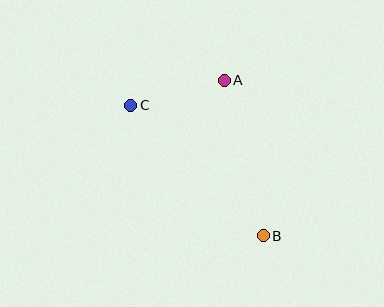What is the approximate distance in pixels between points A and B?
The distance between A and B is approximately 160 pixels.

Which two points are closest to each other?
Points A and C are closest to each other.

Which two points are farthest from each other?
Points B and C are farthest from each other.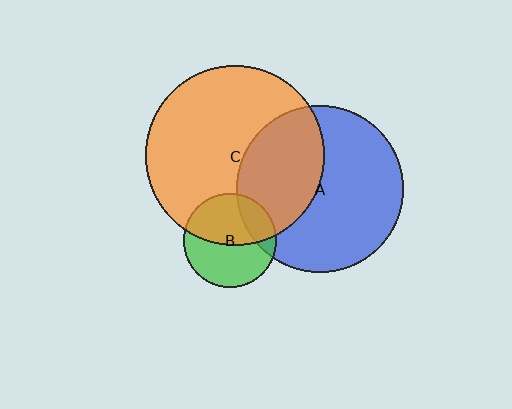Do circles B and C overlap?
Yes.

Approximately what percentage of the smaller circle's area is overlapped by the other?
Approximately 50%.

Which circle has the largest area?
Circle C (orange).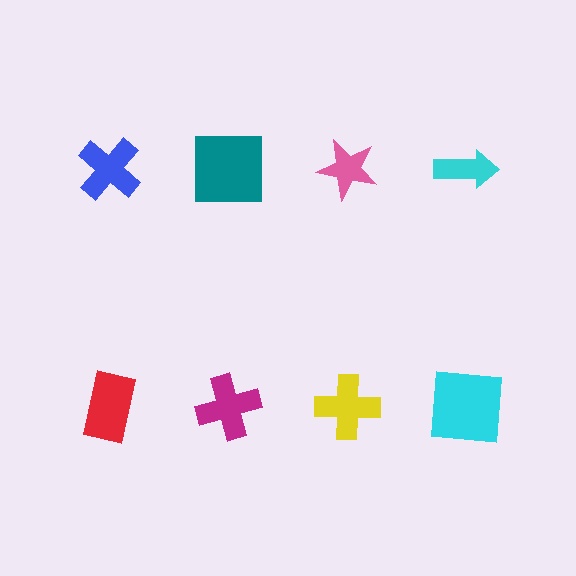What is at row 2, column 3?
A yellow cross.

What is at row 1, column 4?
A cyan arrow.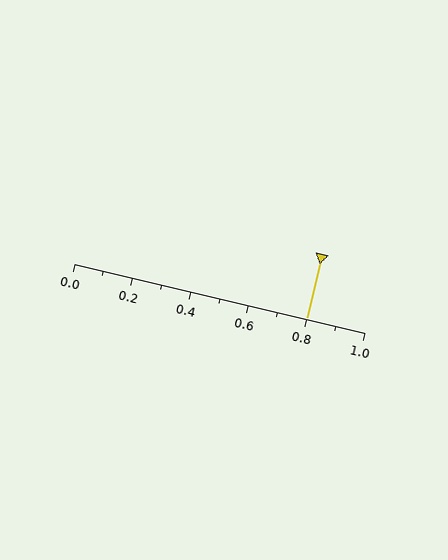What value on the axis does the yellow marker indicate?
The marker indicates approximately 0.8.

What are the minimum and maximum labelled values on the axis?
The axis runs from 0.0 to 1.0.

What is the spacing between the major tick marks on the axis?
The major ticks are spaced 0.2 apart.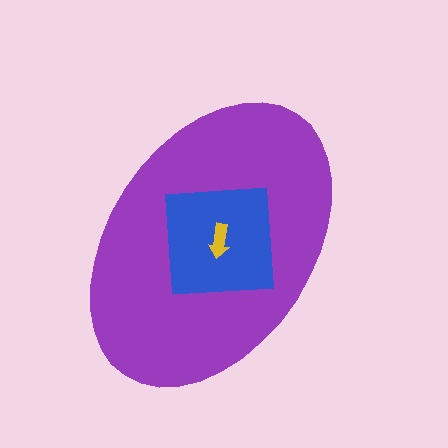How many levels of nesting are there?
3.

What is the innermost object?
The yellow arrow.